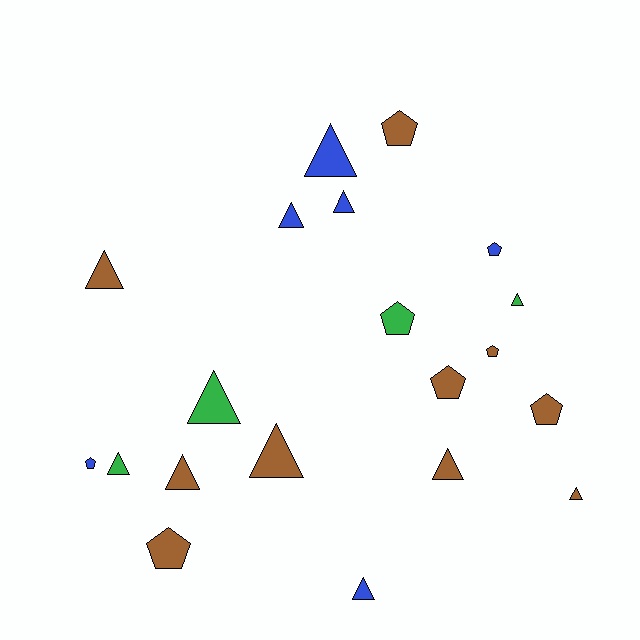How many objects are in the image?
There are 20 objects.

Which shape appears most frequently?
Triangle, with 12 objects.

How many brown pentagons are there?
There are 5 brown pentagons.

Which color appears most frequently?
Brown, with 10 objects.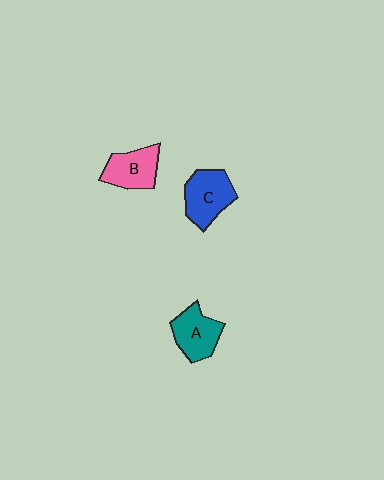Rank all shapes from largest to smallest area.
From largest to smallest: C (blue), A (teal), B (pink).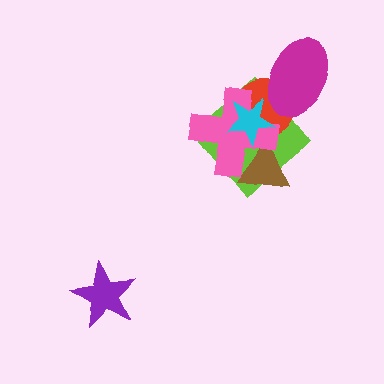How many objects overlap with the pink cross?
4 objects overlap with the pink cross.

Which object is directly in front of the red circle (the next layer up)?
The pink cross is directly in front of the red circle.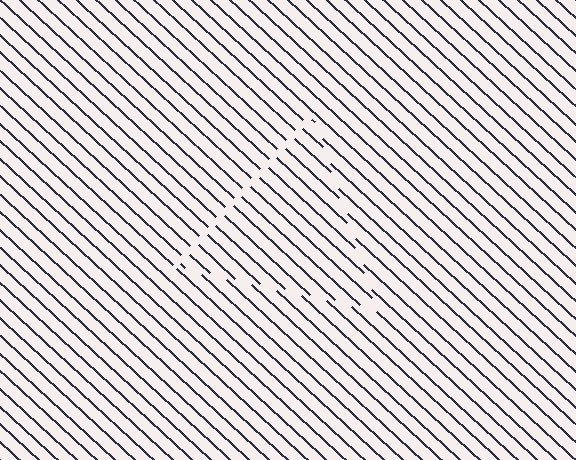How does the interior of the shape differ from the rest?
The interior of the shape contains the same grating, shifted by half a period — the contour is defined by the phase discontinuity where line-ends from the inner and outer gratings abut.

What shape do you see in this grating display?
An illusory triangle. The interior of the shape contains the same grating, shifted by half a period — the contour is defined by the phase discontinuity where line-ends from the inner and outer gratings abut.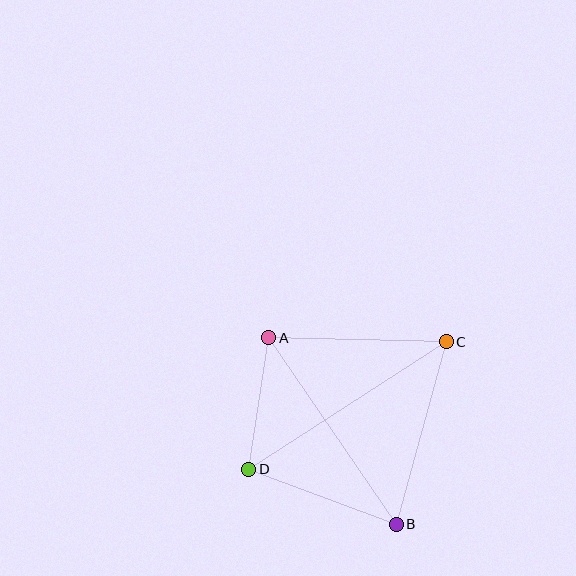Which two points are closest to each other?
Points A and D are closest to each other.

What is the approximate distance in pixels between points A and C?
The distance between A and C is approximately 178 pixels.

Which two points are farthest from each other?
Points C and D are farthest from each other.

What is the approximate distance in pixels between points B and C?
The distance between B and C is approximately 189 pixels.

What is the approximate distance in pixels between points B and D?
The distance between B and D is approximately 157 pixels.